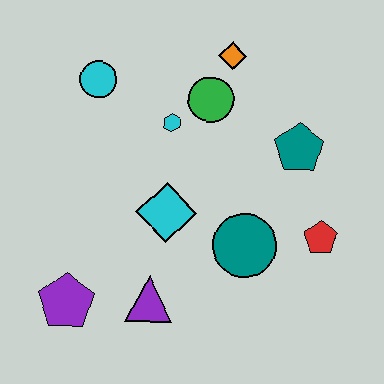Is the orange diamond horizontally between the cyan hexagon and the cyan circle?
No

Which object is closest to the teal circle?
The red pentagon is closest to the teal circle.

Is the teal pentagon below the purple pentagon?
No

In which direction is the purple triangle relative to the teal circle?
The purple triangle is to the left of the teal circle.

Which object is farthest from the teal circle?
The cyan circle is farthest from the teal circle.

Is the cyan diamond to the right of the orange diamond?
No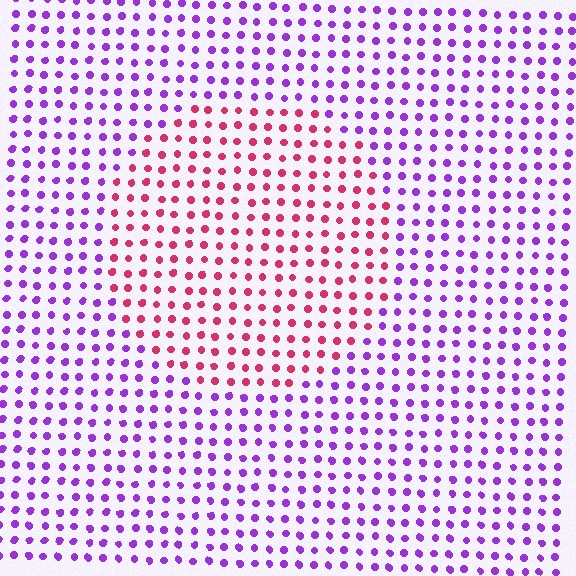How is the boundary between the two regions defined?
The boundary is defined purely by a slight shift in hue (about 62 degrees). Spacing, size, and orientation are identical on both sides.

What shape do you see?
I see a circle.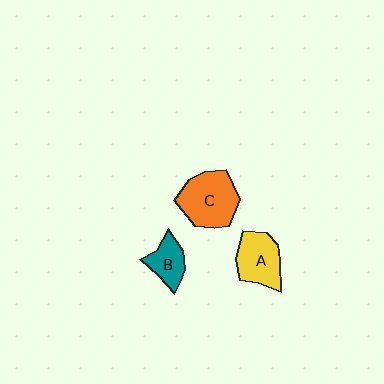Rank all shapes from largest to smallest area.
From largest to smallest: C (orange), A (yellow), B (teal).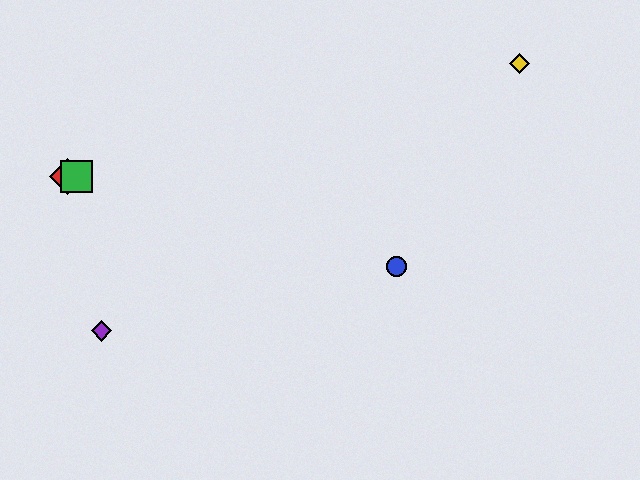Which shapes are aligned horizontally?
The red diamond, the green square are aligned horizontally.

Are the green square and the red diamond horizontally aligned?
Yes, both are at y≈176.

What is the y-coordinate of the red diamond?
The red diamond is at y≈176.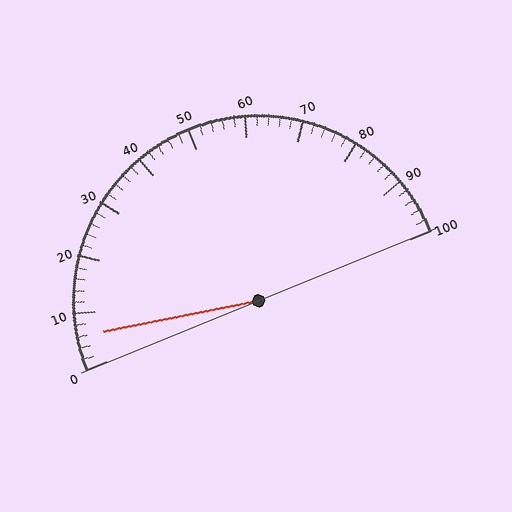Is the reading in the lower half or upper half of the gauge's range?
The reading is in the lower half of the range (0 to 100).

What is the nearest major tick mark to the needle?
The nearest major tick mark is 10.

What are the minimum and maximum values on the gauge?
The gauge ranges from 0 to 100.